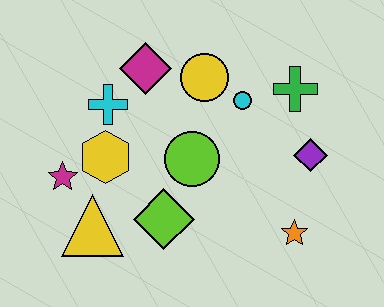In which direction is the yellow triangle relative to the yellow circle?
The yellow triangle is below the yellow circle.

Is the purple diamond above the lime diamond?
Yes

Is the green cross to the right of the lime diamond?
Yes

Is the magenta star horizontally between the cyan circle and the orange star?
No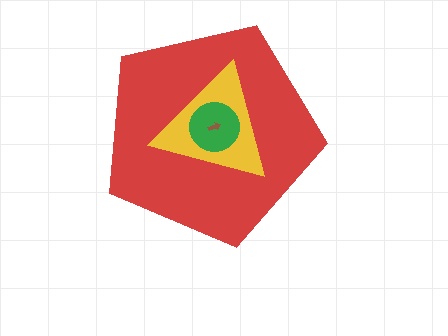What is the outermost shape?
The red pentagon.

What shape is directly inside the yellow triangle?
The green circle.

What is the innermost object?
The brown arrow.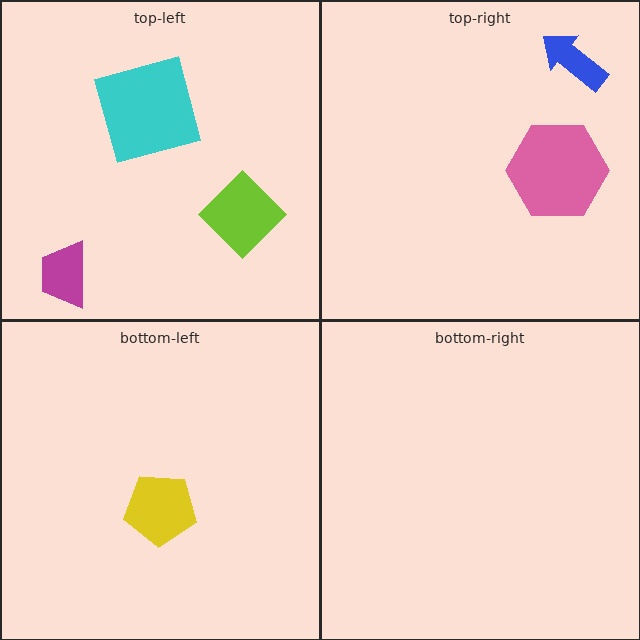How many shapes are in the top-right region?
2.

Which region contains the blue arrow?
The top-right region.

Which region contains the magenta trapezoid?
The top-left region.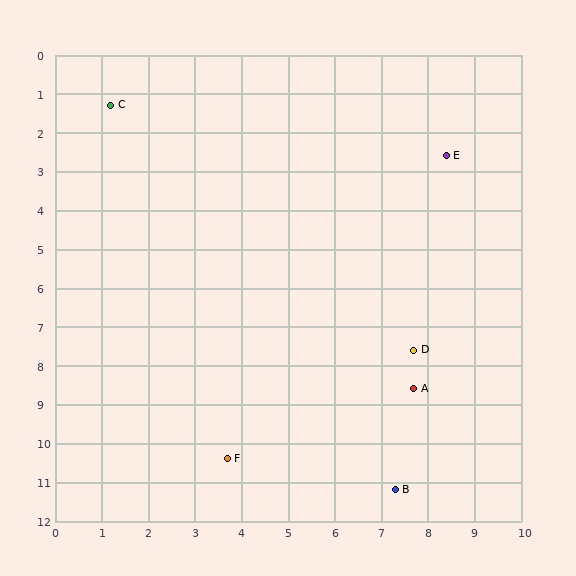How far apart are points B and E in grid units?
Points B and E are about 8.7 grid units apart.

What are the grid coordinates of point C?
Point C is at approximately (1.2, 1.3).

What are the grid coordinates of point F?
Point F is at approximately (3.7, 10.4).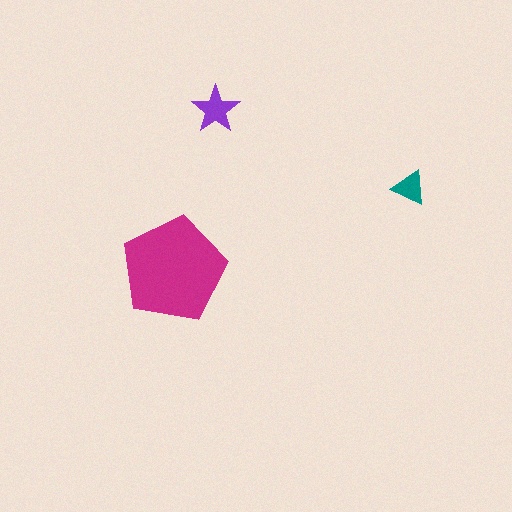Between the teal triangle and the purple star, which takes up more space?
The purple star.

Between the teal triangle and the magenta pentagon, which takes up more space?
The magenta pentagon.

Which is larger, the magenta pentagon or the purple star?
The magenta pentagon.